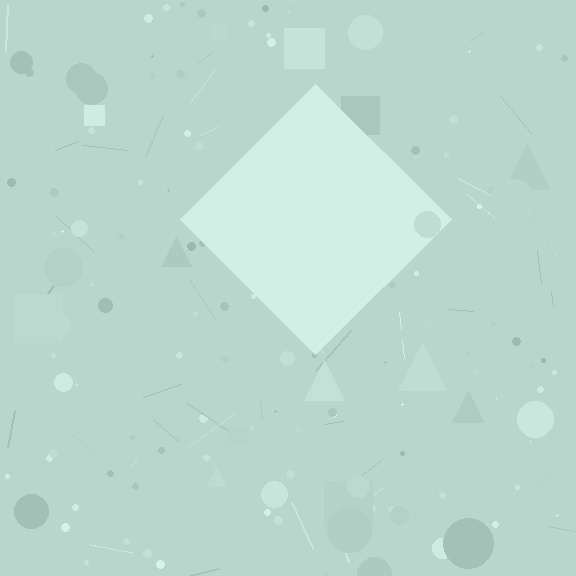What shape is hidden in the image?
A diamond is hidden in the image.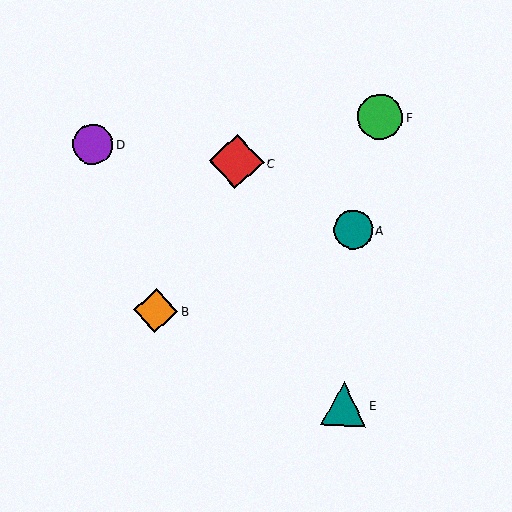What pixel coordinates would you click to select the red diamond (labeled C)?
Click at (236, 162) to select the red diamond C.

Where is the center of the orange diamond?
The center of the orange diamond is at (156, 311).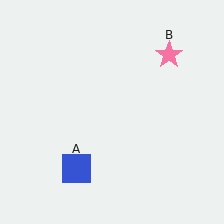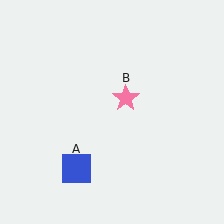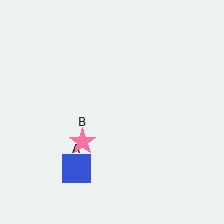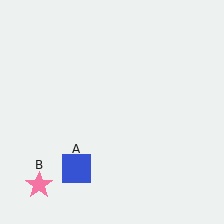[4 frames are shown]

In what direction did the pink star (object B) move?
The pink star (object B) moved down and to the left.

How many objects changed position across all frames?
1 object changed position: pink star (object B).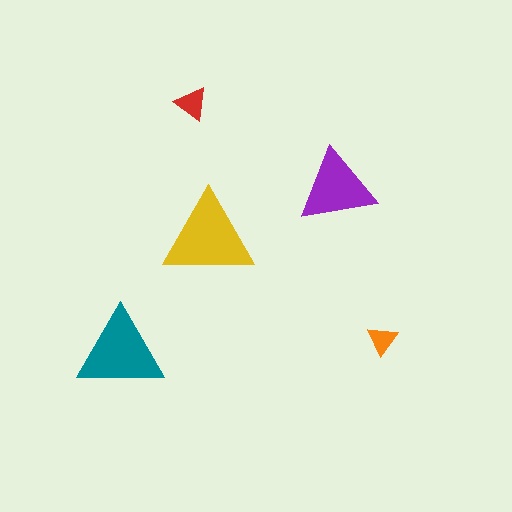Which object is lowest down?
The teal triangle is bottommost.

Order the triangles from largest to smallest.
the yellow one, the teal one, the purple one, the red one, the orange one.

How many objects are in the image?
There are 5 objects in the image.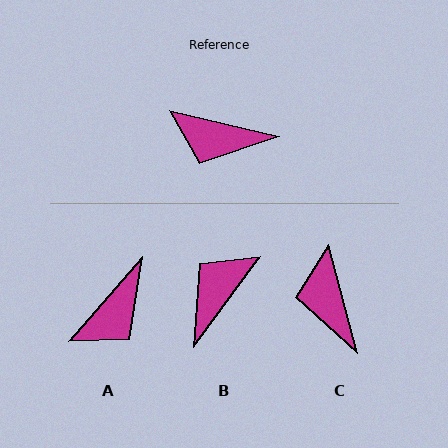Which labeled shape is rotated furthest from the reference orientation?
B, about 113 degrees away.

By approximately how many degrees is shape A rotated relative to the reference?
Approximately 63 degrees counter-clockwise.